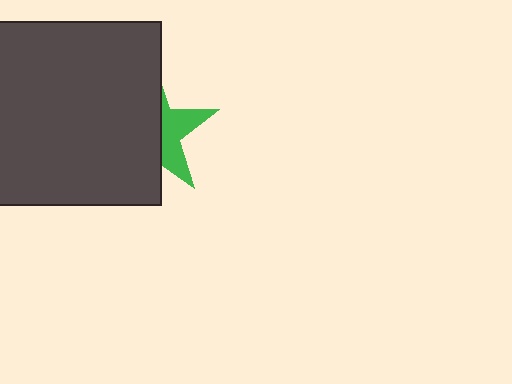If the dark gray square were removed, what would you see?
You would see the complete green star.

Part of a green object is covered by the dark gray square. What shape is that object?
It is a star.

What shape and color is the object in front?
The object in front is a dark gray square.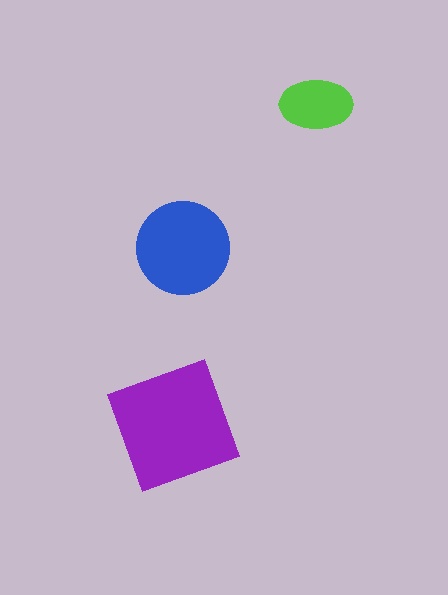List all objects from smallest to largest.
The lime ellipse, the blue circle, the purple square.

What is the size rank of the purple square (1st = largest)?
1st.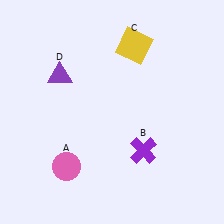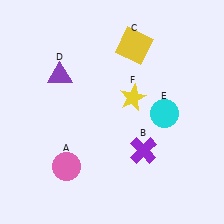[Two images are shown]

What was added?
A cyan circle (E), a yellow star (F) were added in Image 2.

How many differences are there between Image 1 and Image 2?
There are 2 differences between the two images.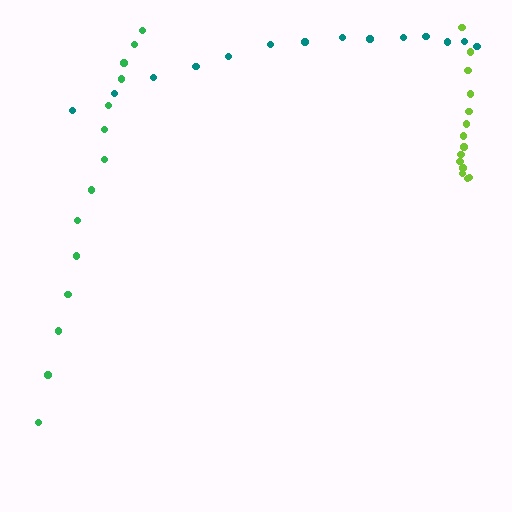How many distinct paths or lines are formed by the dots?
There are 3 distinct paths.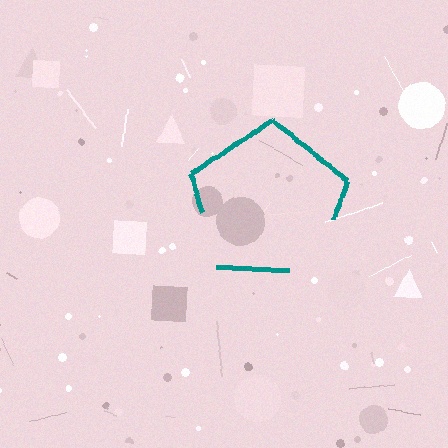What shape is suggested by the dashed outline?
The dashed outline suggests a pentagon.